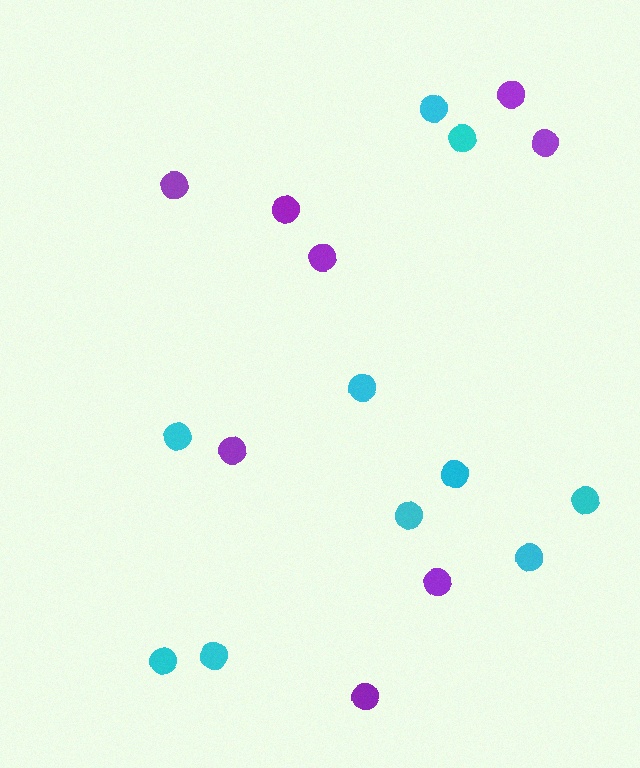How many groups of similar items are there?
There are 2 groups: one group of purple circles (8) and one group of cyan circles (10).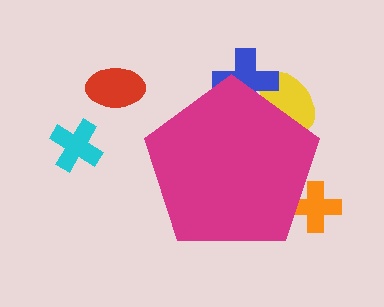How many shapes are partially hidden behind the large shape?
3 shapes are partially hidden.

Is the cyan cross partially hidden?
No, the cyan cross is fully visible.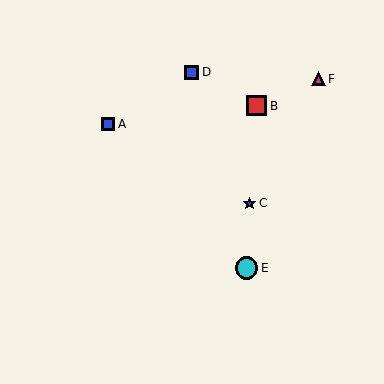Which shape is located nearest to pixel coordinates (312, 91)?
The magenta triangle (labeled F) at (318, 79) is nearest to that location.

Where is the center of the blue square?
The center of the blue square is at (108, 124).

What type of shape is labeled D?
Shape D is a blue square.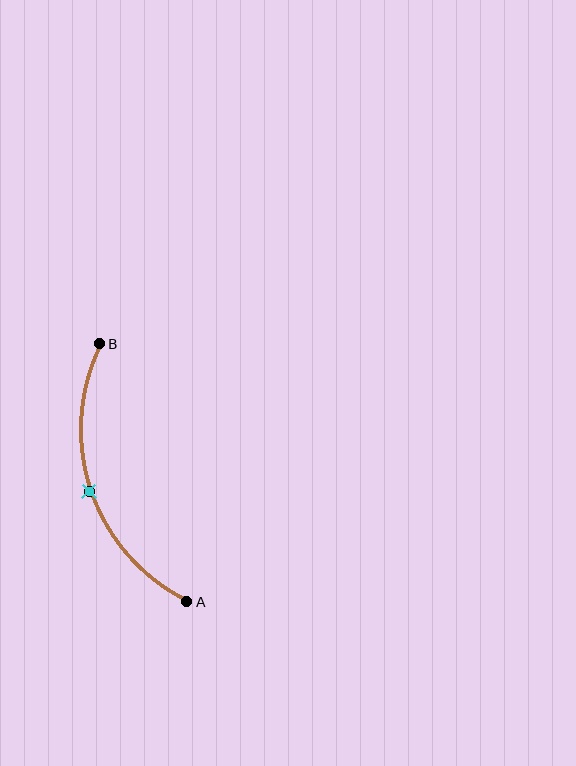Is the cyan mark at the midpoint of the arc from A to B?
Yes. The cyan mark lies on the arc at equal arc-length from both A and B — it is the arc midpoint.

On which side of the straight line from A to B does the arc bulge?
The arc bulges to the left of the straight line connecting A and B.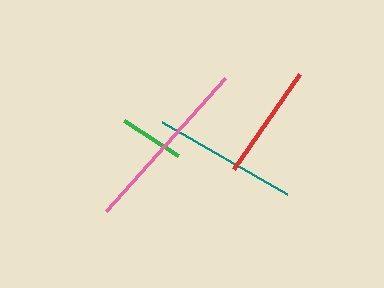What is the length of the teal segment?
The teal segment is approximately 145 pixels long.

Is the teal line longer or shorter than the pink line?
The pink line is longer than the teal line.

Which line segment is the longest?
The pink line is the longest at approximately 179 pixels.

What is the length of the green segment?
The green segment is approximately 64 pixels long.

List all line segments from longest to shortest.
From longest to shortest: pink, teal, red, green.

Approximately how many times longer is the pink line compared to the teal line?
The pink line is approximately 1.2 times the length of the teal line.